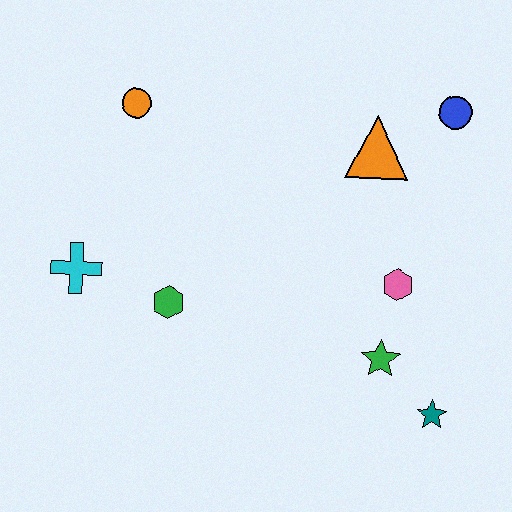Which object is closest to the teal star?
The green star is closest to the teal star.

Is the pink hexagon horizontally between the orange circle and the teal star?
Yes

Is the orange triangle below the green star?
No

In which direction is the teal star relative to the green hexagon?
The teal star is to the right of the green hexagon.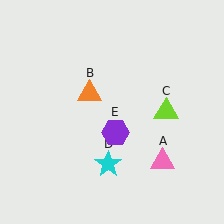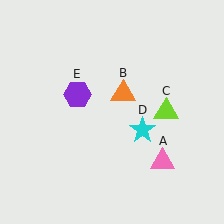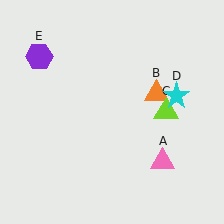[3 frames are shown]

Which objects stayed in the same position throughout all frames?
Pink triangle (object A) and lime triangle (object C) remained stationary.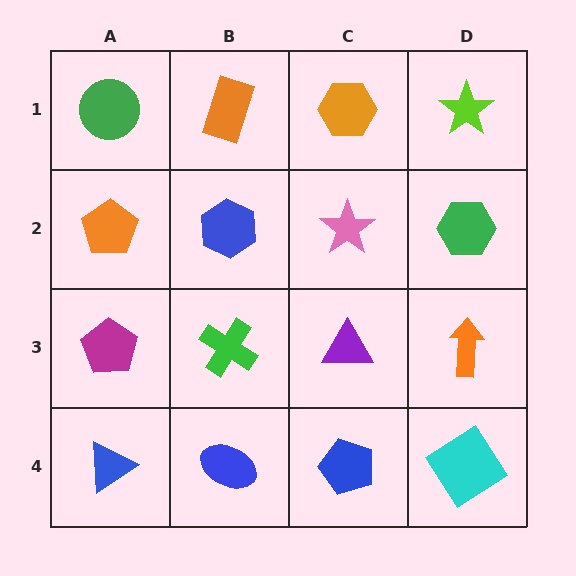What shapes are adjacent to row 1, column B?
A blue hexagon (row 2, column B), a green circle (row 1, column A), an orange hexagon (row 1, column C).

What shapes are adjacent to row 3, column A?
An orange pentagon (row 2, column A), a blue triangle (row 4, column A), a green cross (row 3, column B).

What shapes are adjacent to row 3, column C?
A pink star (row 2, column C), a blue pentagon (row 4, column C), a green cross (row 3, column B), an orange arrow (row 3, column D).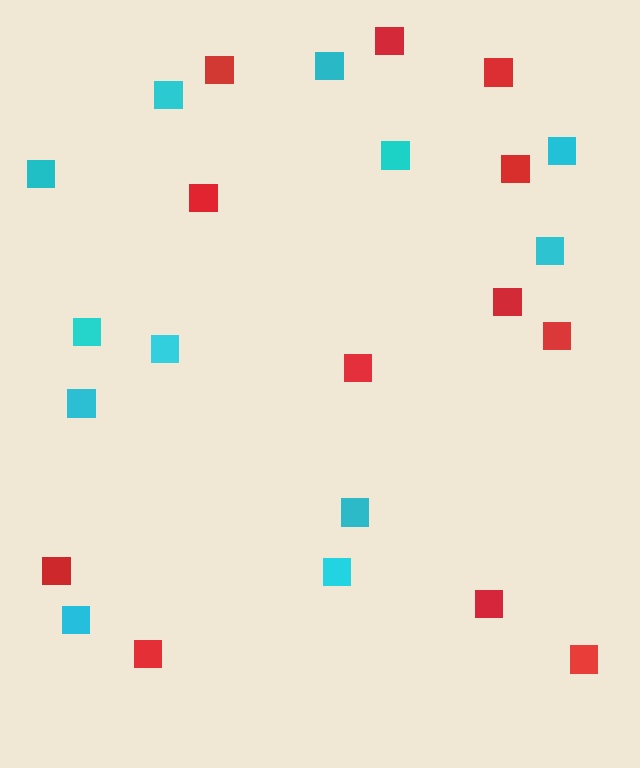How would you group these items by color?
There are 2 groups: one group of red squares (12) and one group of cyan squares (12).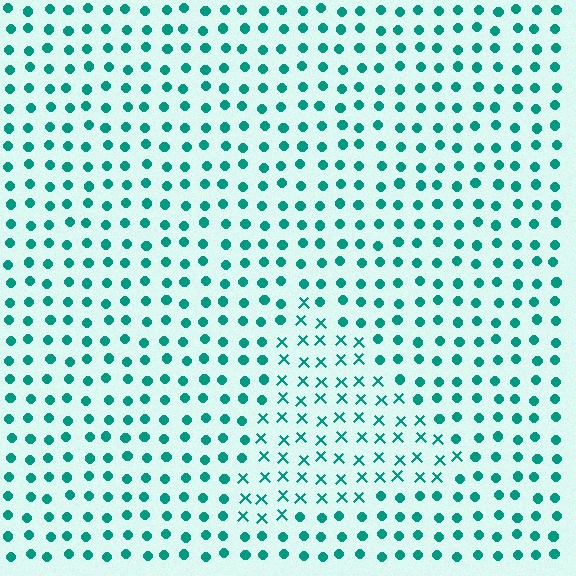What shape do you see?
I see a triangle.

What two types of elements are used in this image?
The image uses X marks inside the triangle region and circles outside it.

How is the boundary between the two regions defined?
The boundary is defined by a change in element shape: X marks inside vs. circles outside. All elements share the same color and spacing.